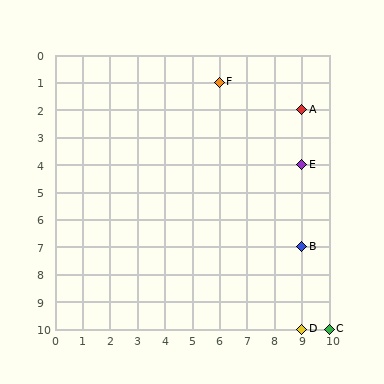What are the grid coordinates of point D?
Point D is at grid coordinates (9, 10).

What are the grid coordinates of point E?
Point E is at grid coordinates (9, 4).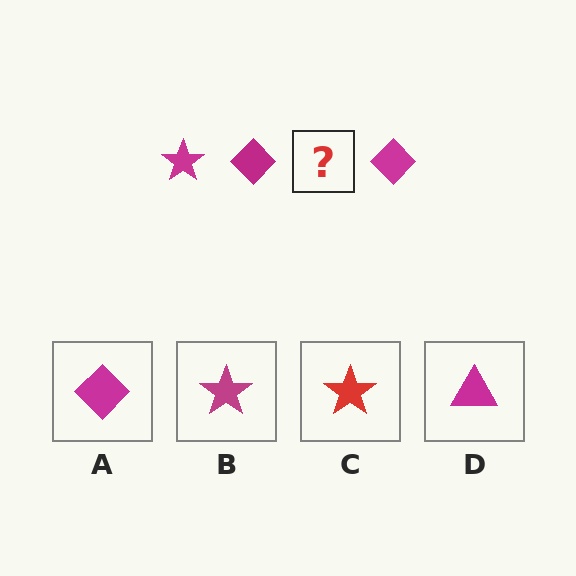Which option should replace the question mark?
Option B.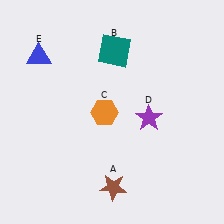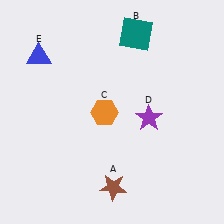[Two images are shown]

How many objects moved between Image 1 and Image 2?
1 object moved between the two images.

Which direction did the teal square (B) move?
The teal square (B) moved right.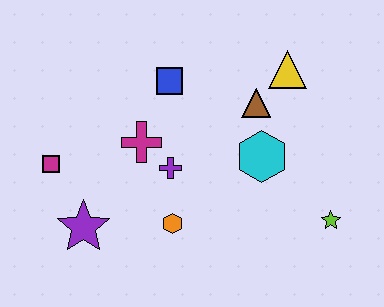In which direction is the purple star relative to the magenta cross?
The purple star is below the magenta cross.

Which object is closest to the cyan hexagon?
The brown triangle is closest to the cyan hexagon.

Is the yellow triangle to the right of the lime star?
No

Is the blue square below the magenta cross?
No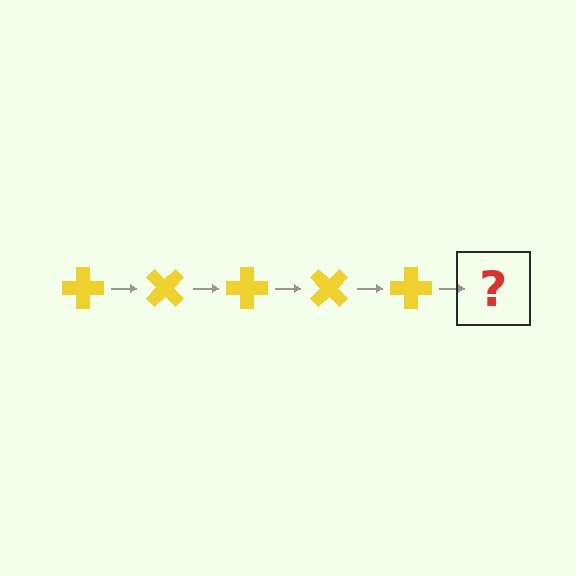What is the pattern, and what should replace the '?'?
The pattern is that the cross rotates 45 degrees each step. The '?' should be a yellow cross rotated 225 degrees.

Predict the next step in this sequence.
The next step is a yellow cross rotated 225 degrees.